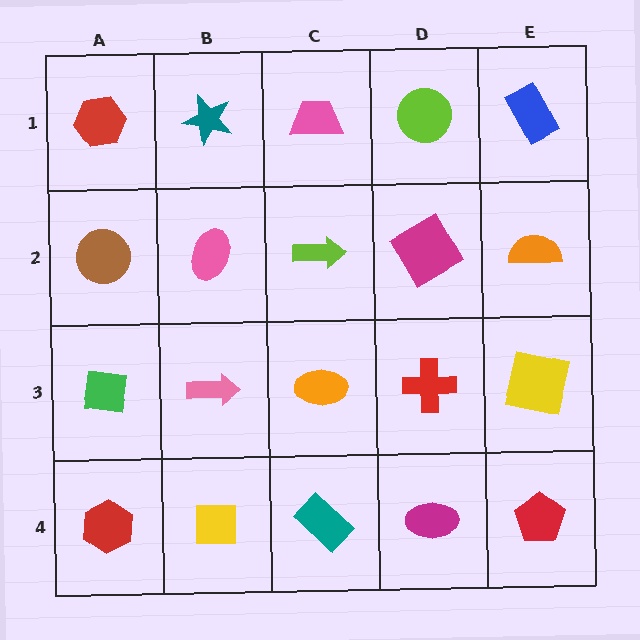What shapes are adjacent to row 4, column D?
A red cross (row 3, column D), a teal rectangle (row 4, column C), a red pentagon (row 4, column E).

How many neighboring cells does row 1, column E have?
2.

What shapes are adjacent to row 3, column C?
A lime arrow (row 2, column C), a teal rectangle (row 4, column C), a pink arrow (row 3, column B), a red cross (row 3, column D).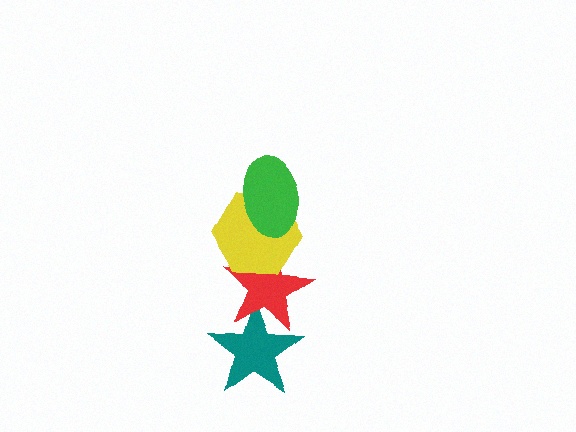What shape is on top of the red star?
The yellow hexagon is on top of the red star.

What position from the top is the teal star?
The teal star is 4th from the top.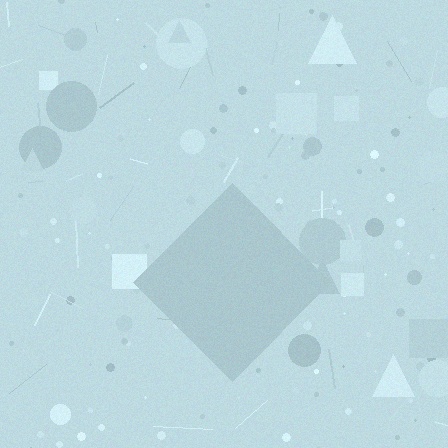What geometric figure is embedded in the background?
A diamond is embedded in the background.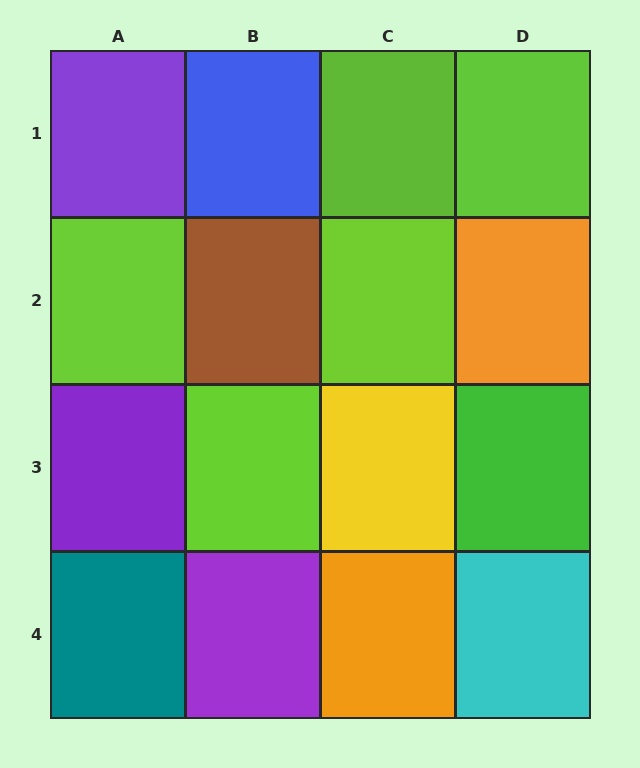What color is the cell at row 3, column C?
Yellow.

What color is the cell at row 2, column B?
Brown.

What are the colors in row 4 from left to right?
Teal, purple, orange, cyan.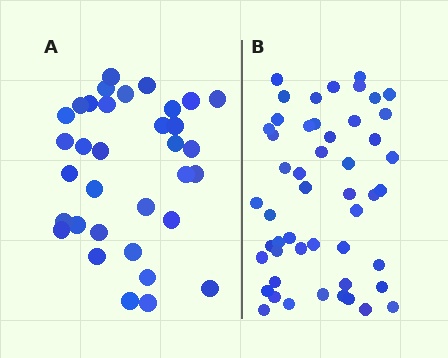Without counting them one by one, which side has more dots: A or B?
Region B (the right region) has more dots.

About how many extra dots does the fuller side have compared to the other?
Region B has approximately 15 more dots than region A.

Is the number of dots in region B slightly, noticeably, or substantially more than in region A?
Region B has substantially more. The ratio is roughly 1.5 to 1.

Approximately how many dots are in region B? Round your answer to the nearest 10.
About 50 dots.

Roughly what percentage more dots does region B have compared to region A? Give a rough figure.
About 45% more.